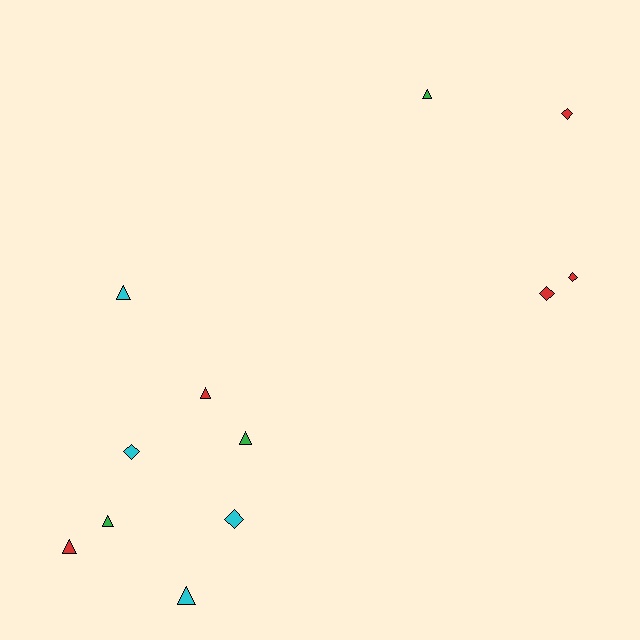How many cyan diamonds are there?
There are 2 cyan diamonds.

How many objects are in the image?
There are 12 objects.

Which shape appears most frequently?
Triangle, with 7 objects.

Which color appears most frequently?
Red, with 5 objects.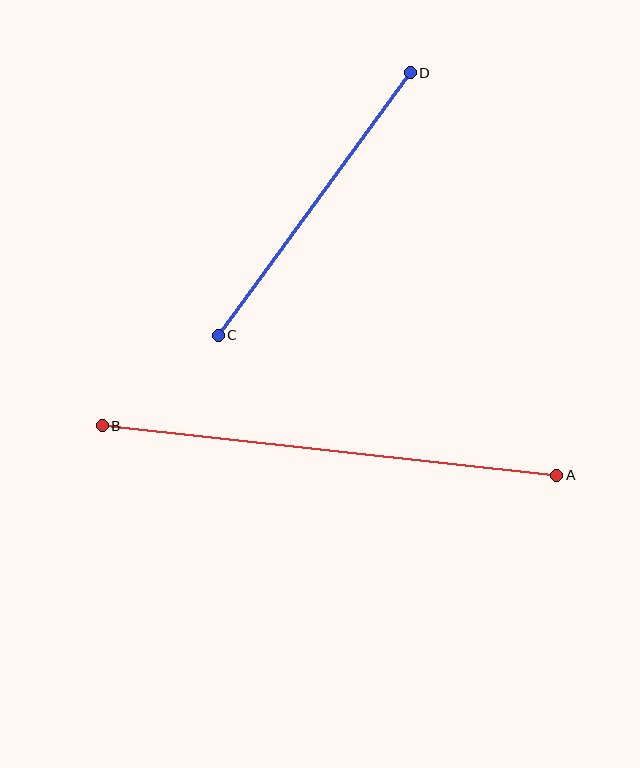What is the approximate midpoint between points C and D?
The midpoint is at approximately (314, 204) pixels.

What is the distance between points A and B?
The distance is approximately 457 pixels.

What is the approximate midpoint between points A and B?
The midpoint is at approximately (329, 450) pixels.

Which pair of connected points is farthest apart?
Points A and B are farthest apart.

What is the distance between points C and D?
The distance is approximately 325 pixels.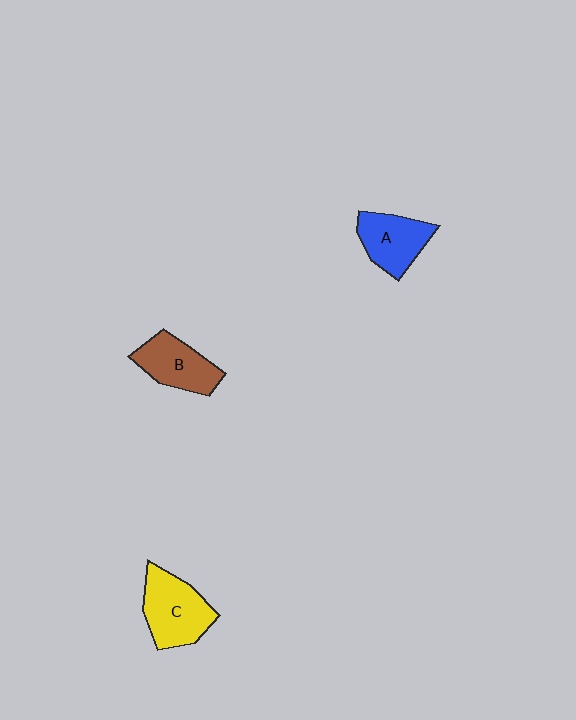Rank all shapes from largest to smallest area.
From largest to smallest: C (yellow), B (brown), A (blue).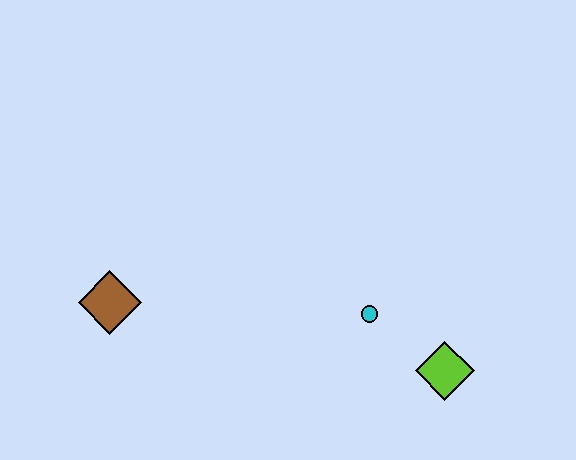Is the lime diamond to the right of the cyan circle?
Yes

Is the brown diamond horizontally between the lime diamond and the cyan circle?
No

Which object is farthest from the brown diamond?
The lime diamond is farthest from the brown diamond.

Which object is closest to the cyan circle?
The lime diamond is closest to the cyan circle.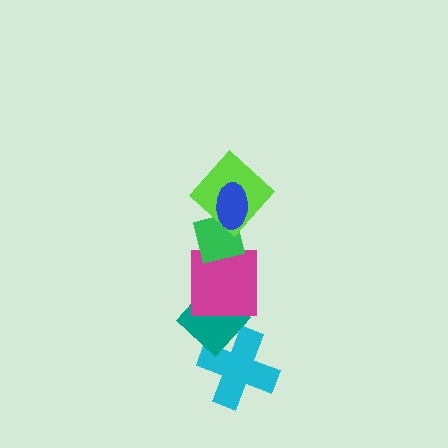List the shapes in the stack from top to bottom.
From top to bottom: the blue ellipse, the lime diamond, the green square, the magenta square, the teal diamond, the cyan cross.